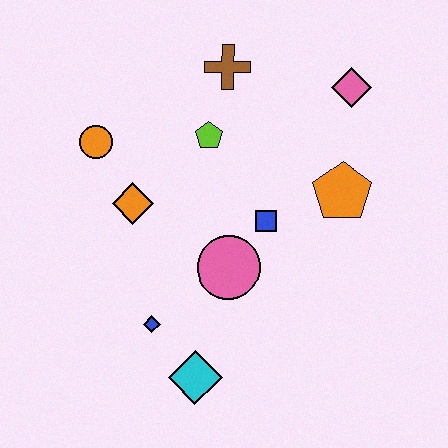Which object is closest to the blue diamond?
The cyan diamond is closest to the blue diamond.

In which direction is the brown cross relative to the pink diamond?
The brown cross is to the left of the pink diamond.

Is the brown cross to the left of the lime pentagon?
No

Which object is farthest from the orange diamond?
The pink diamond is farthest from the orange diamond.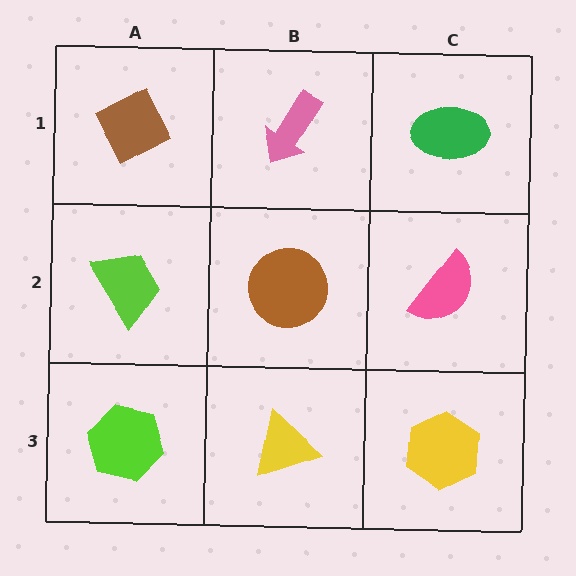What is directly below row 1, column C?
A pink semicircle.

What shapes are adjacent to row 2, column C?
A green ellipse (row 1, column C), a yellow hexagon (row 3, column C), a brown circle (row 2, column B).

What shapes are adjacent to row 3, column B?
A brown circle (row 2, column B), a lime hexagon (row 3, column A), a yellow hexagon (row 3, column C).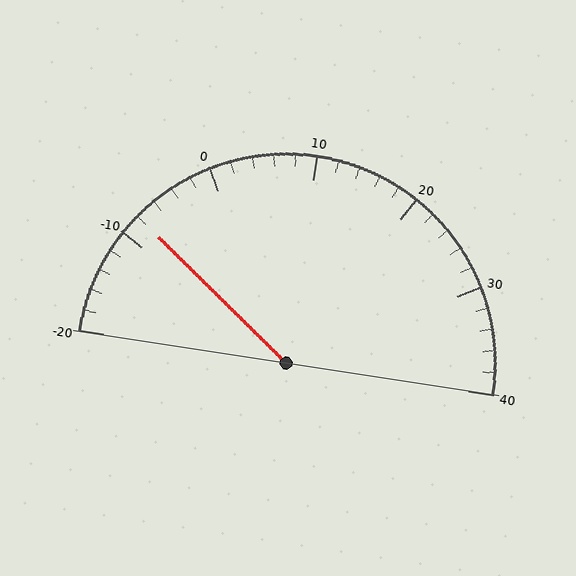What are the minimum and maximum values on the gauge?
The gauge ranges from -20 to 40.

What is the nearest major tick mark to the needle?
The nearest major tick mark is -10.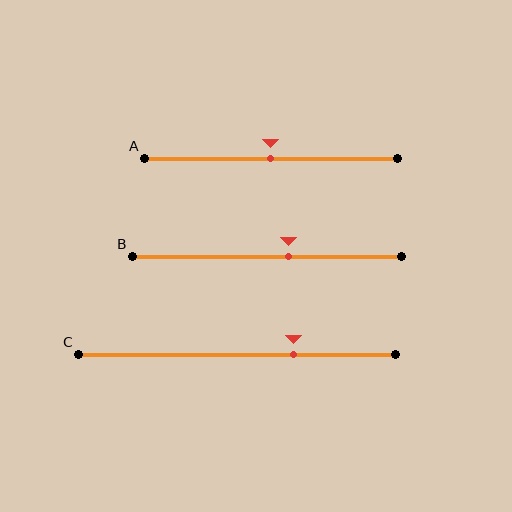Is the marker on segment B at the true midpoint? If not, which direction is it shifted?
No, the marker on segment B is shifted to the right by about 8% of the segment length.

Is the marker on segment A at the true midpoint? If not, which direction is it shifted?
Yes, the marker on segment A is at the true midpoint.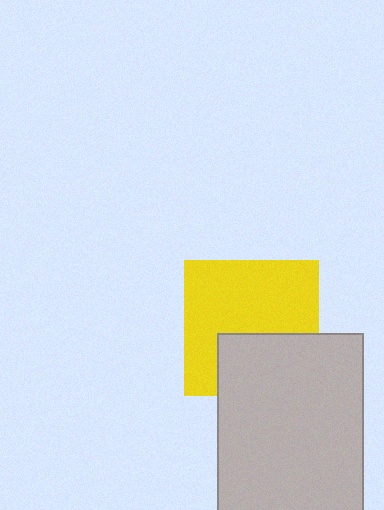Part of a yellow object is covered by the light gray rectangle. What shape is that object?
It is a square.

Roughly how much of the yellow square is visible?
Most of it is visible (roughly 66%).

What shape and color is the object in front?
The object in front is a light gray rectangle.